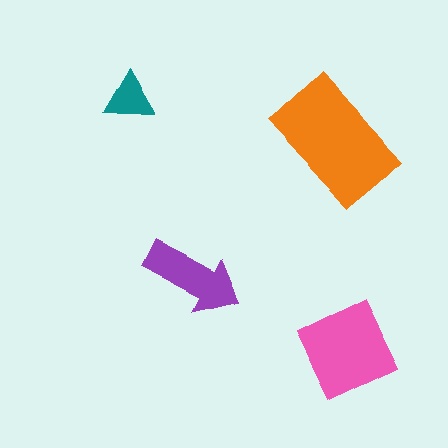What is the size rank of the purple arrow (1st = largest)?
3rd.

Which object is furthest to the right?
The pink diamond is rightmost.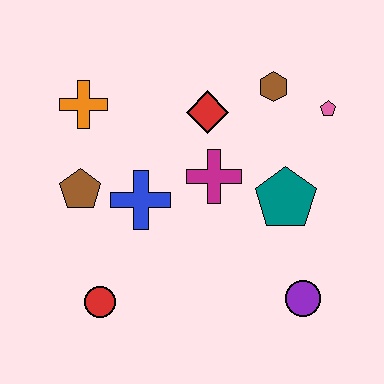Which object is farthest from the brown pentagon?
The pink pentagon is farthest from the brown pentagon.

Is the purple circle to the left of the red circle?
No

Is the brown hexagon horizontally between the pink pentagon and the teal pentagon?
No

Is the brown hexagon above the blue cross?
Yes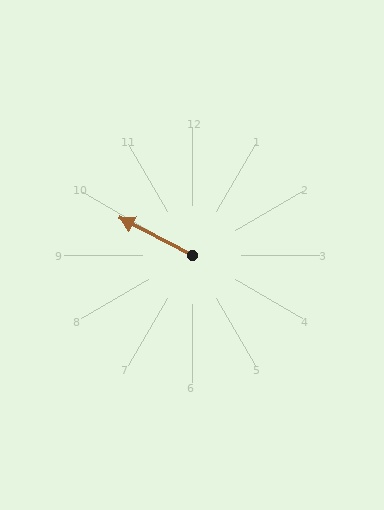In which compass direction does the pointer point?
Northwest.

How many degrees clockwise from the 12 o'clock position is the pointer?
Approximately 298 degrees.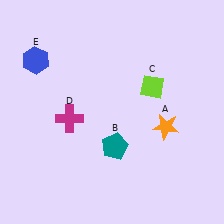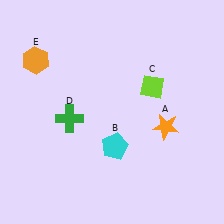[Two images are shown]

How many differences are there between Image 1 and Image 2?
There are 3 differences between the two images.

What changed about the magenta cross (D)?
In Image 1, D is magenta. In Image 2, it changed to green.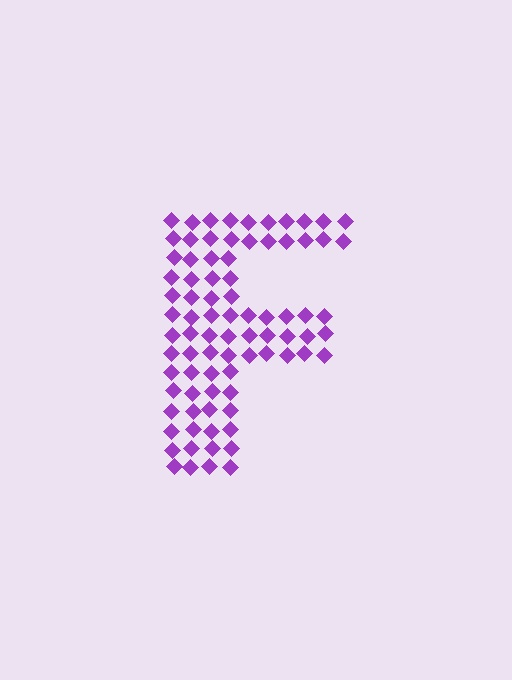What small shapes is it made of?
It is made of small diamonds.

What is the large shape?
The large shape is the letter F.